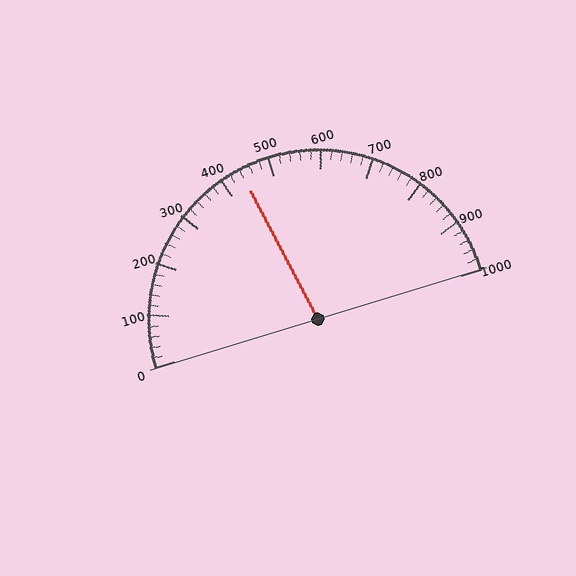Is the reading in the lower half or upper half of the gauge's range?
The reading is in the lower half of the range (0 to 1000).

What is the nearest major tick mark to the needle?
The nearest major tick mark is 400.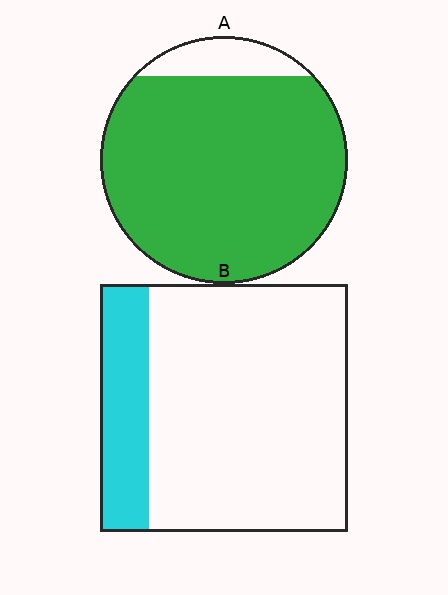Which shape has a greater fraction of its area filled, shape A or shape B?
Shape A.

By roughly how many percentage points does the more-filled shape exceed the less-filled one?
By roughly 70 percentage points (A over B).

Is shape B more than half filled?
No.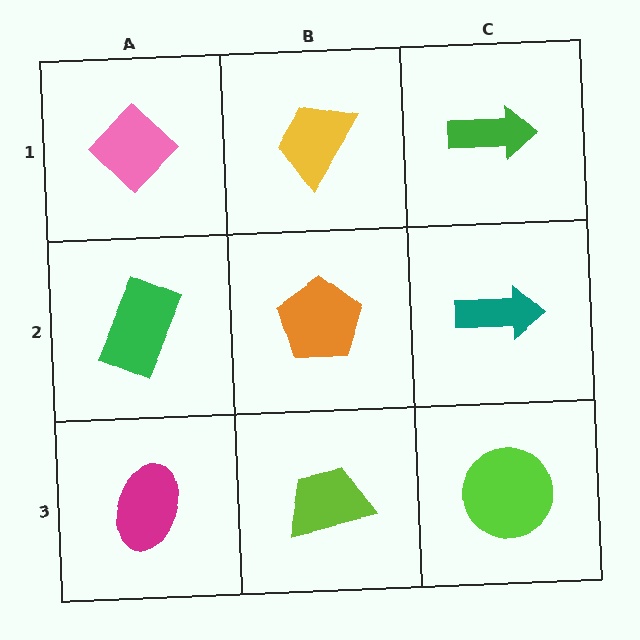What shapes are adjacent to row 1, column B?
An orange pentagon (row 2, column B), a pink diamond (row 1, column A), a green arrow (row 1, column C).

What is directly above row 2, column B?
A yellow trapezoid.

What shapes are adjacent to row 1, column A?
A green rectangle (row 2, column A), a yellow trapezoid (row 1, column B).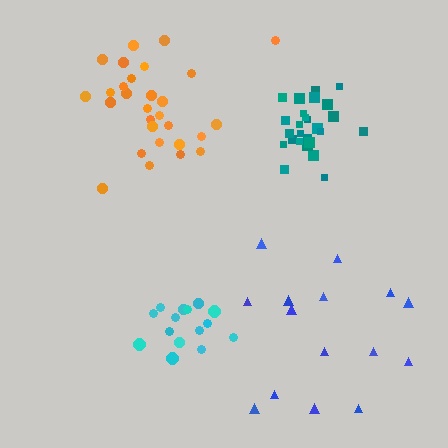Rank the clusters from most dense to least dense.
teal, cyan, orange, blue.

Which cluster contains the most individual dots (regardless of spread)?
Orange (30).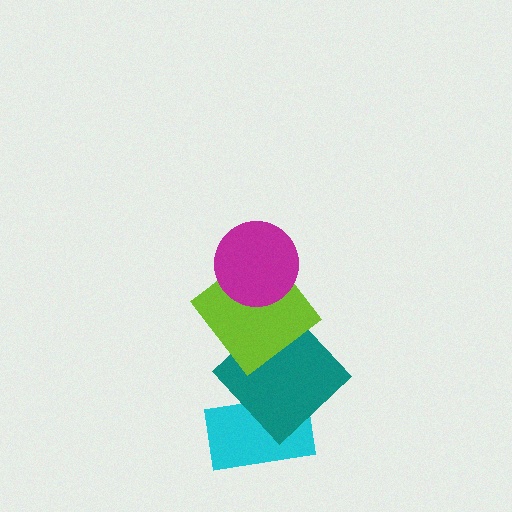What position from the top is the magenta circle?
The magenta circle is 1st from the top.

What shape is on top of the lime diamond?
The magenta circle is on top of the lime diamond.